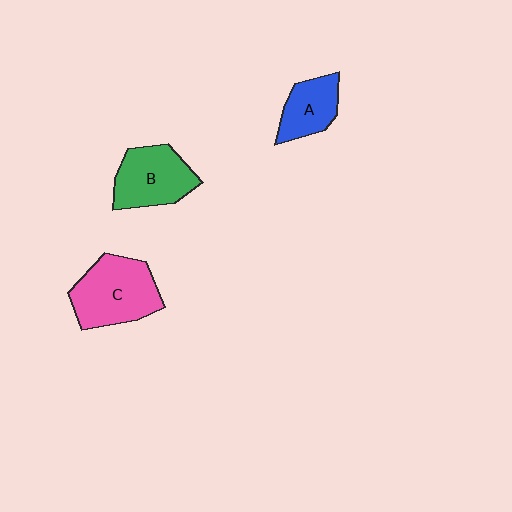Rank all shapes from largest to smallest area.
From largest to smallest: C (pink), B (green), A (blue).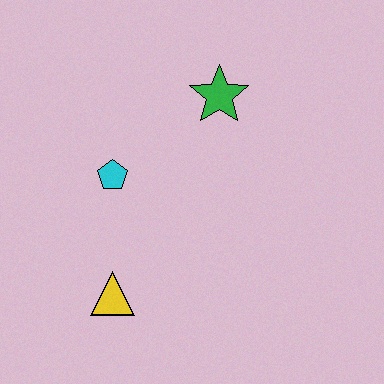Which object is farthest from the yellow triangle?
The green star is farthest from the yellow triangle.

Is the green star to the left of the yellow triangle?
No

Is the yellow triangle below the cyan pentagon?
Yes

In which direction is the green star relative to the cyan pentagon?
The green star is to the right of the cyan pentagon.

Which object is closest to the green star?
The cyan pentagon is closest to the green star.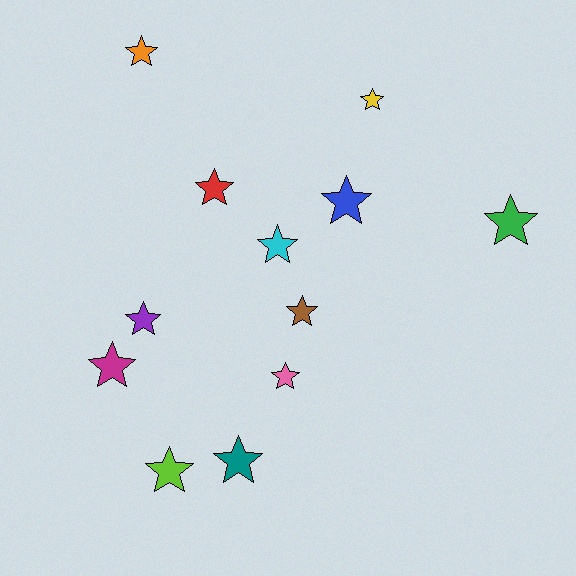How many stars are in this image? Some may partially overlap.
There are 12 stars.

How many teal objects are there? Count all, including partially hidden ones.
There is 1 teal object.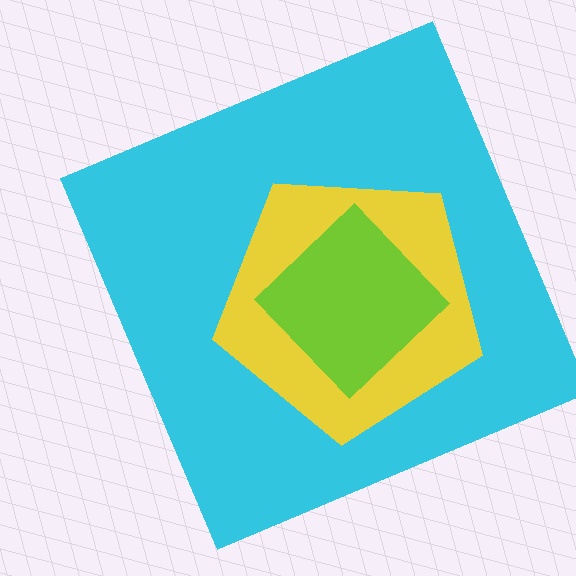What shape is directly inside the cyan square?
The yellow pentagon.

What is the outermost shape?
The cyan square.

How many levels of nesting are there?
3.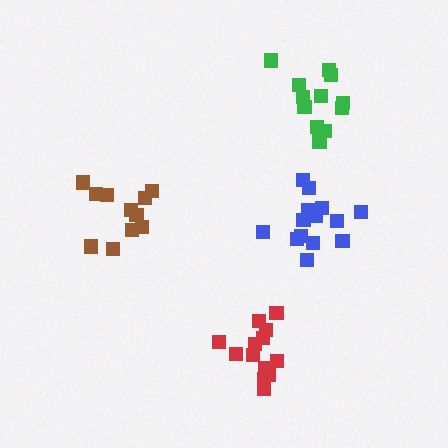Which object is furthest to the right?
The green cluster is rightmost.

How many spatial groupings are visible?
There are 4 spatial groupings.